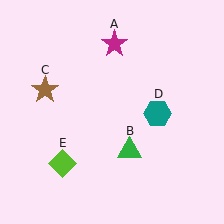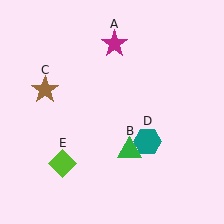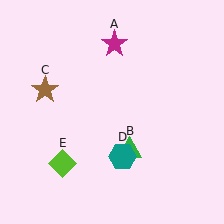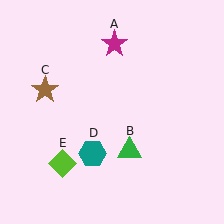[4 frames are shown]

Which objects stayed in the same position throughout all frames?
Magenta star (object A) and green triangle (object B) and brown star (object C) and lime diamond (object E) remained stationary.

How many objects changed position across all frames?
1 object changed position: teal hexagon (object D).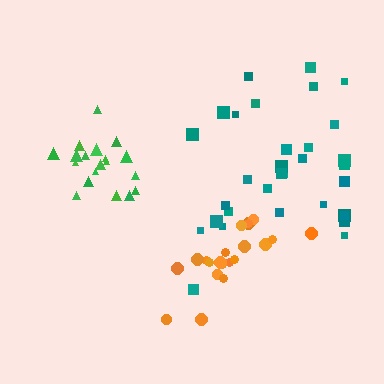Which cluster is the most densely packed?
Green.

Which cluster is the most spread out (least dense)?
Teal.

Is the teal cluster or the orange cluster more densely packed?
Orange.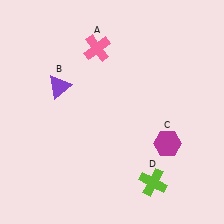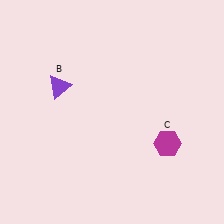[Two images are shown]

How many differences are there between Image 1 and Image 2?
There are 2 differences between the two images.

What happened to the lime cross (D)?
The lime cross (D) was removed in Image 2. It was in the bottom-right area of Image 1.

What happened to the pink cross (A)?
The pink cross (A) was removed in Image 2. It was in the top-left area of Image 1.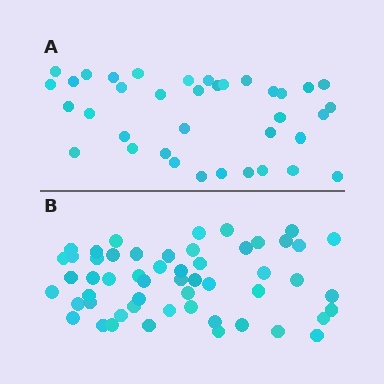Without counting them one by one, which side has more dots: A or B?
Region B (the bottom region) has more dots.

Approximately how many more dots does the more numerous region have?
Region B has approximately 15 more dots than region A.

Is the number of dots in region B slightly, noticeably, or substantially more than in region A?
Region B has substantially more. The ratio is roughly 1.5 to 1.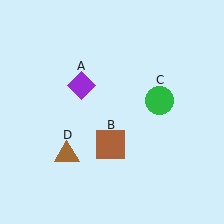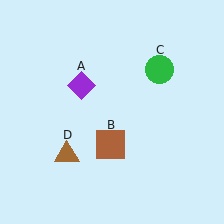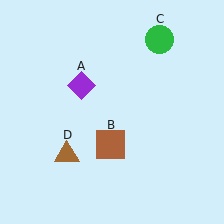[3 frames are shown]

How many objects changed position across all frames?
1 object changed position: green circle (object C).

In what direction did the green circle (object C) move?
The green circle (object C) moved up.